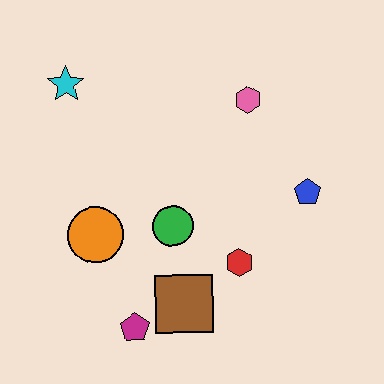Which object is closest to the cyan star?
The orange circle is closest to the cyan star.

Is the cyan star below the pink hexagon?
No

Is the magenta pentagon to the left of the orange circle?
No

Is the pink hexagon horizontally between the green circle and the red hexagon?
No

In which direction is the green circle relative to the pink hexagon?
The green circle is below the pink hexagon.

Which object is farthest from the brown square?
The cyan star is farthest from the brown square.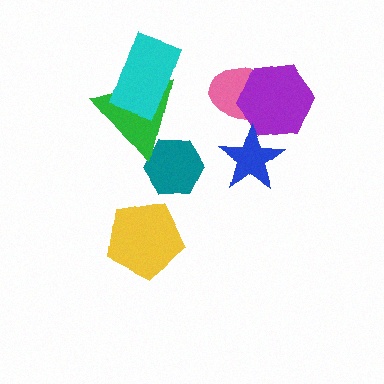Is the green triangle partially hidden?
Yes, it is partially covered by another shape.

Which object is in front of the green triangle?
The cyan rectangle is in front of the green triangle.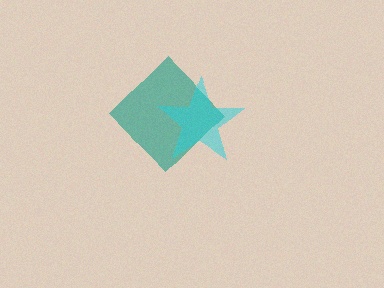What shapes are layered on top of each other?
The layered shapes are: a teal diamond, a cyan star.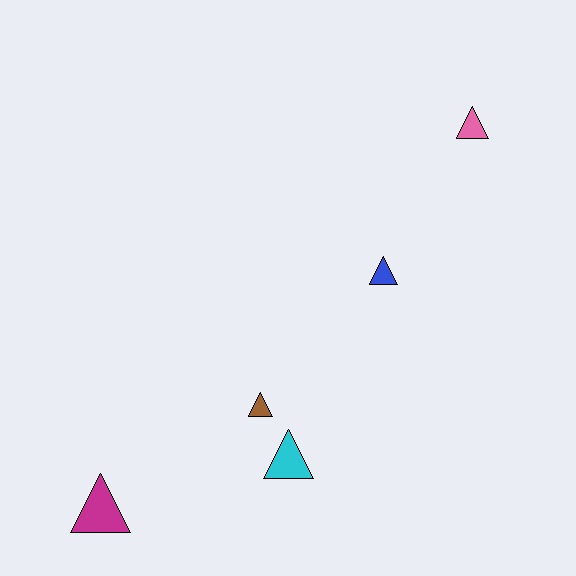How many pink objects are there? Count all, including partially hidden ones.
There is 1 pink object.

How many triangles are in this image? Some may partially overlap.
There are 5 triangles.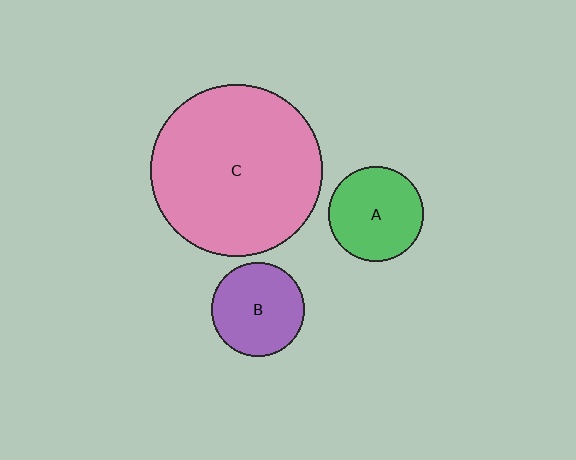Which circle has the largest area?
Circle C (pink).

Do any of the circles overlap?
No, none of the circles overlap.